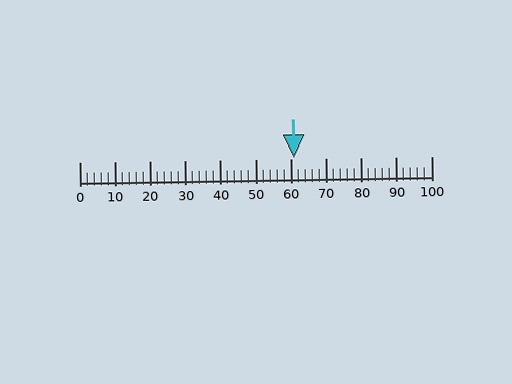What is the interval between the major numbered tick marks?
The major tick marks are spaced 10 units apart.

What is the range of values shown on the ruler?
The ruler shows values from 0 to 100.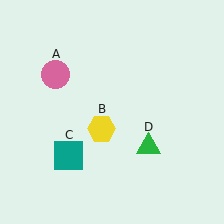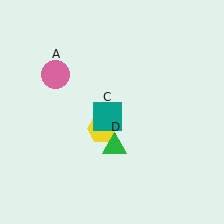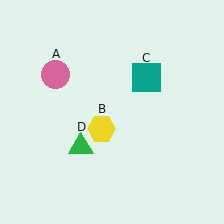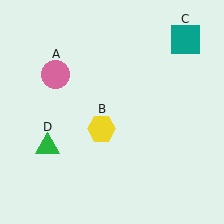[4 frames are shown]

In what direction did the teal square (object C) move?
The teal square (object C) moved up and to the right.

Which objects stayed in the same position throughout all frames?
Pink circle (object A) and yellow hexagon (object B) remained stationary.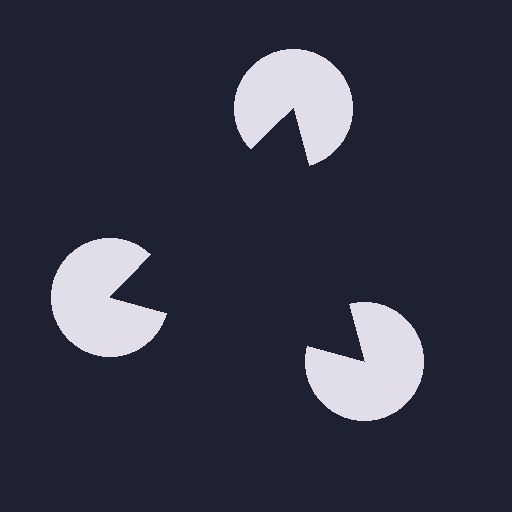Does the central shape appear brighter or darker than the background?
It typically appears slightly darker than the background, even though no actual brightness change is drawn.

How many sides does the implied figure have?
3 sides.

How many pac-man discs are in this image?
There are 3 — one at each vertex of the illusory triangle.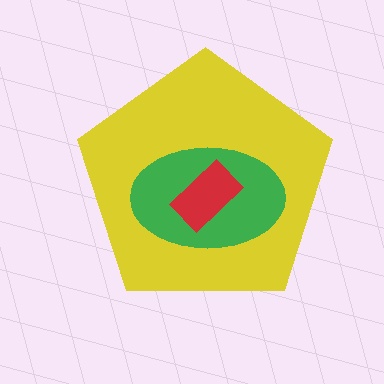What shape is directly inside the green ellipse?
The red rectangle.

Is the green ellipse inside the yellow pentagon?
Yes.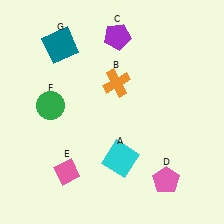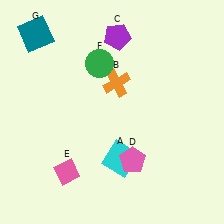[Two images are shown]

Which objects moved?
The objects that moved are: the pink pentagon (D), the green circle (F), the teal square (G).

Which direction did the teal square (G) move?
The teal square (G) moved left.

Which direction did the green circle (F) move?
The green circle (F) moved right.